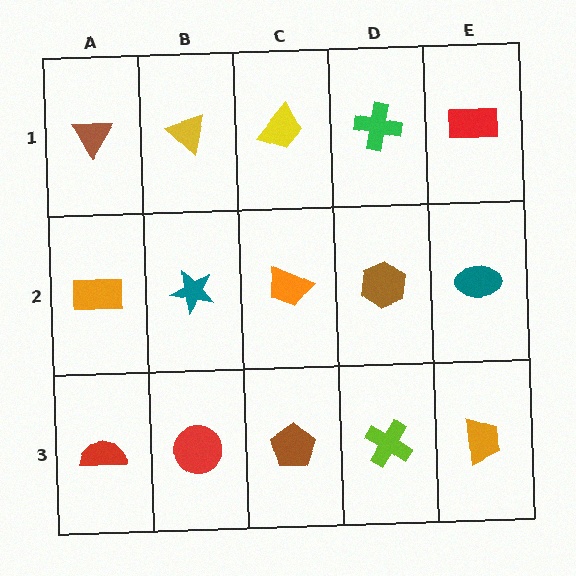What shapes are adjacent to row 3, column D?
A brown hexagon (row 2, column D), a brown pentagon (row 3, column C), an orange trapezoid (row 3, column E).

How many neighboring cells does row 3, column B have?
3.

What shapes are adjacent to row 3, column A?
An orange rectangle (row 2, column A), a red circle (row 3, column B).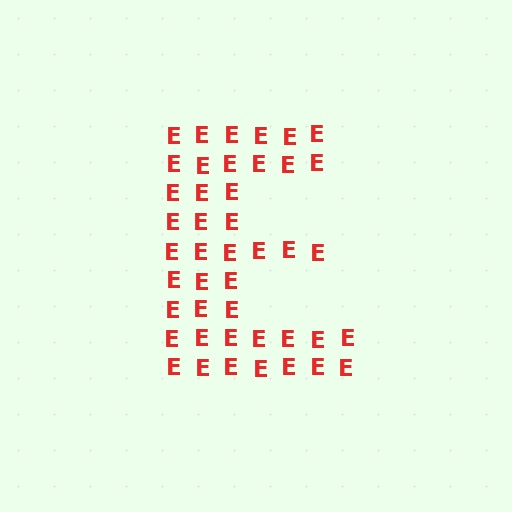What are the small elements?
The small elements are letter E's.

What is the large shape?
The large shape is the letter E.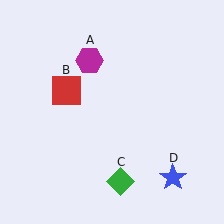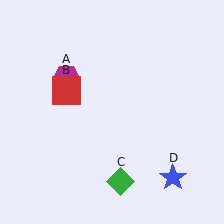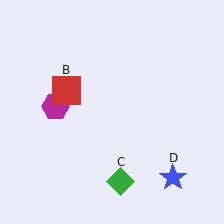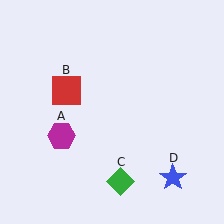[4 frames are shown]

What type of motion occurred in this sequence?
The magenta hexagon (object A) rotated counterclockwise around the center of the scene.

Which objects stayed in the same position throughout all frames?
Red square (object B) and green diamond (object C) and blue star (object D) remained stationary.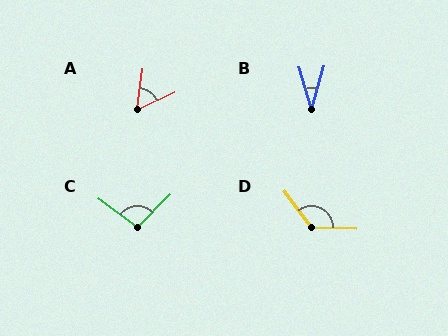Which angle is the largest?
D, at approximately 128 degrees.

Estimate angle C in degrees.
Approximately 98 degrees.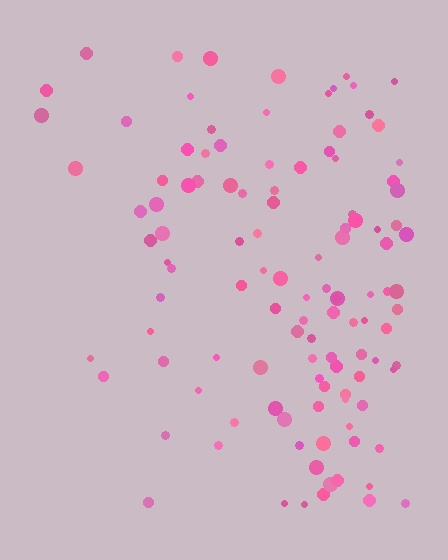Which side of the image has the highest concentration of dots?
The right.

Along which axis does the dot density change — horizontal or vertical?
Horizontal.